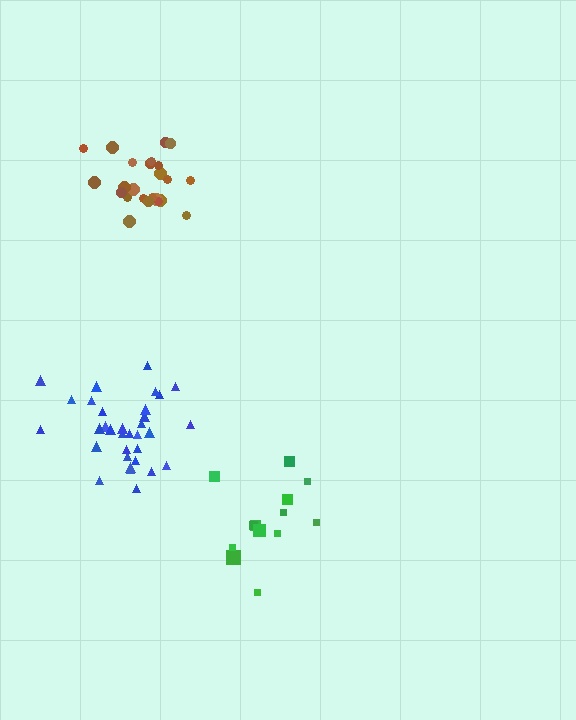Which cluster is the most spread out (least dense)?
Green.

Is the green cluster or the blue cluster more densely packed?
Blue.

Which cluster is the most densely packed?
Brown.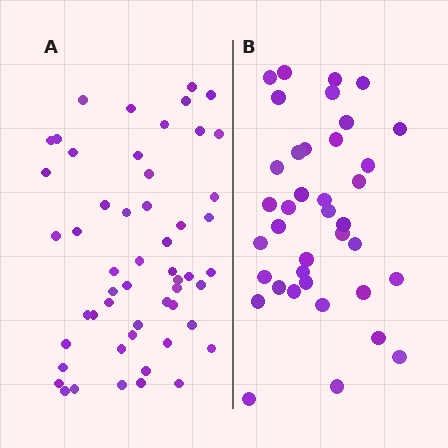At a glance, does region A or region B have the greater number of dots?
Region A (the left region) has more dots.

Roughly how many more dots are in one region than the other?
Region A has approximately 15 more dots than region B.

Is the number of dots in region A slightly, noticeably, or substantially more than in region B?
Region A has noticeably more, but not dramatically so. The ratio is roughly 1.4 to 1.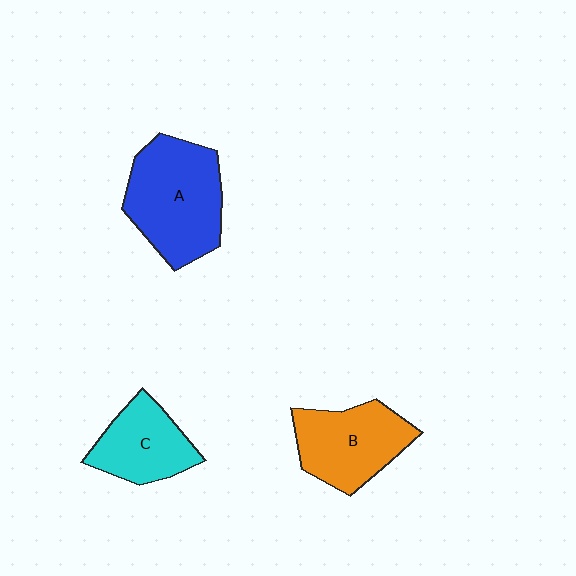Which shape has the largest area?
Shape A (blue).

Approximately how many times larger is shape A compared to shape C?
Approximately 1.6 times.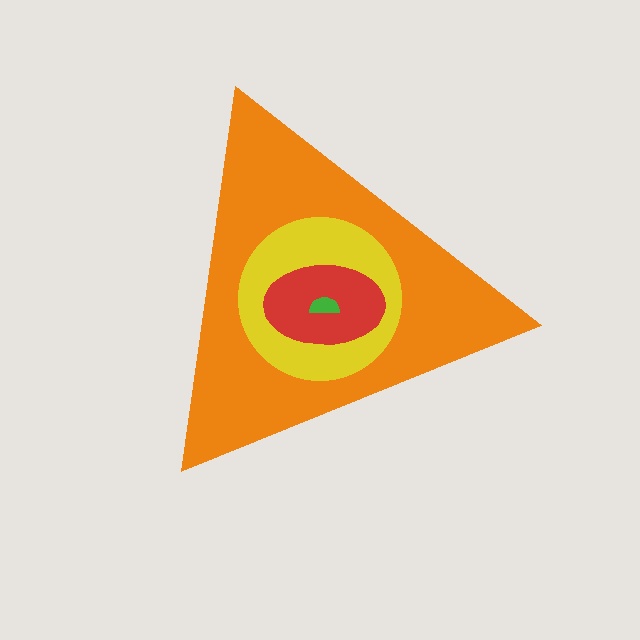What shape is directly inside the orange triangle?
The yellow circle.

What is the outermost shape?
The orange triangle.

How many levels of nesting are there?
4.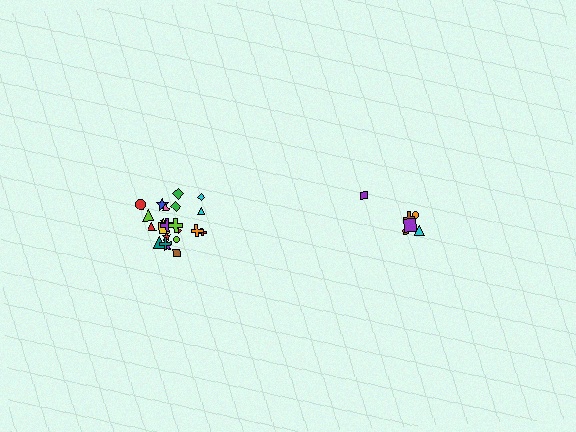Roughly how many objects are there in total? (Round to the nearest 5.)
Roughly 30 objects in total.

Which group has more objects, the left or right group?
The left group.